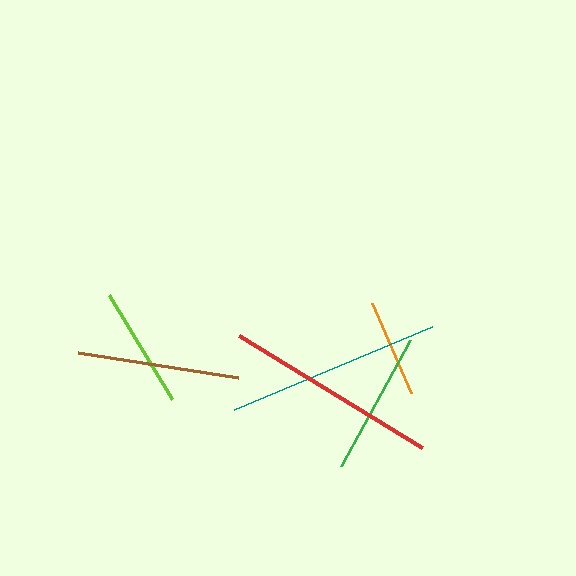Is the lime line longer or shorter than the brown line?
The brown line is longer than the lime line.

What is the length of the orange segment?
The orange segment is approximately 98 pixels long.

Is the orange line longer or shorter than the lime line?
The lime line is longer than the orange line.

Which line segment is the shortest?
The orange line is the shortest at approximately 98 pixels.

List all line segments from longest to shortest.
From longest to shortest: teal, red, brown, green, lime, orange.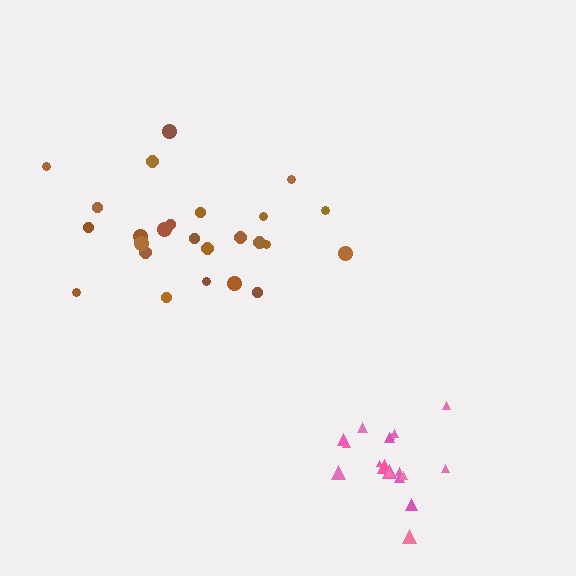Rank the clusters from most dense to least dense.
pink, brown.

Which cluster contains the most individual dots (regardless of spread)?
Brown (25).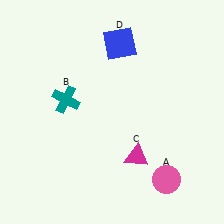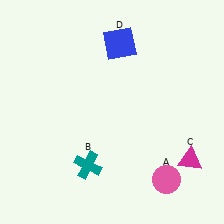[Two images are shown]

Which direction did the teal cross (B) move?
The teal cross (B) moved down.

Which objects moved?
The objects that moved are: the teal cross (B), the magenta triangle (C).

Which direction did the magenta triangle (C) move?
The magenta triangle (C) moved right.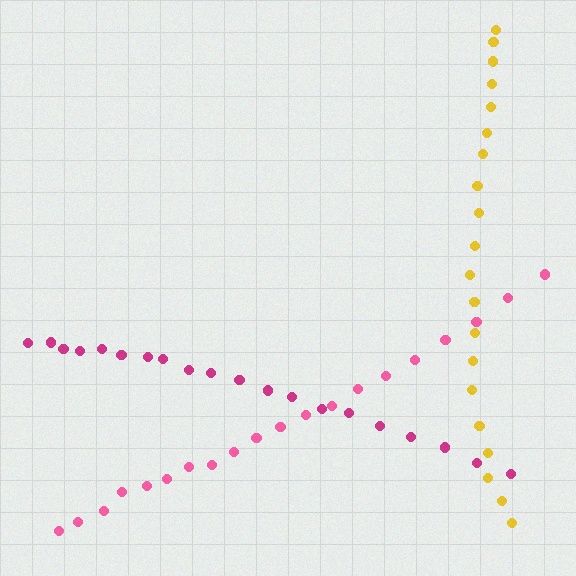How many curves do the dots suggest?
There are 3 distinct paths.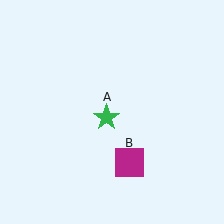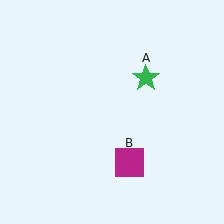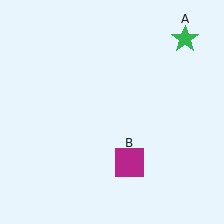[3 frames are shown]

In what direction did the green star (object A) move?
The green star (object A) moved up and to the right.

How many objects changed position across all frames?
1 object changed position: green star (object A).